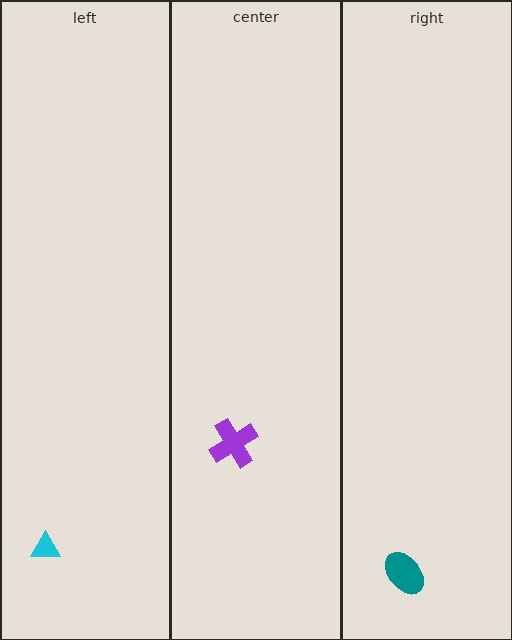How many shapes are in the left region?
1.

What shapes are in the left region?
The cyan triangle.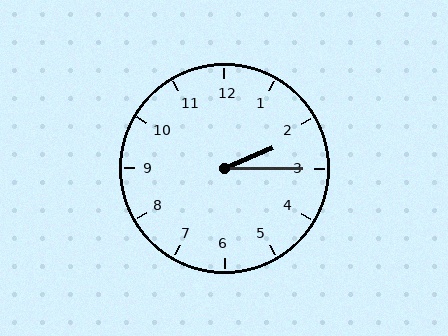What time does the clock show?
2:15.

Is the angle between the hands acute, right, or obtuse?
It is acute.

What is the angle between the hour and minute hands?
Approximately 22 degrees.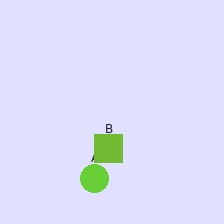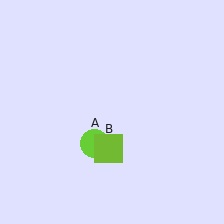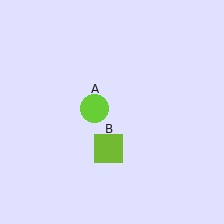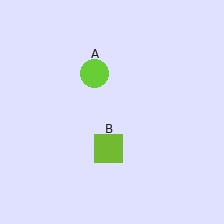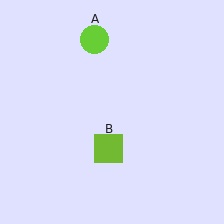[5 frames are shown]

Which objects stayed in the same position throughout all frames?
Lime square (object B) remained stationary.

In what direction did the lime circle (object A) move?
The lime circle (object A) moved up.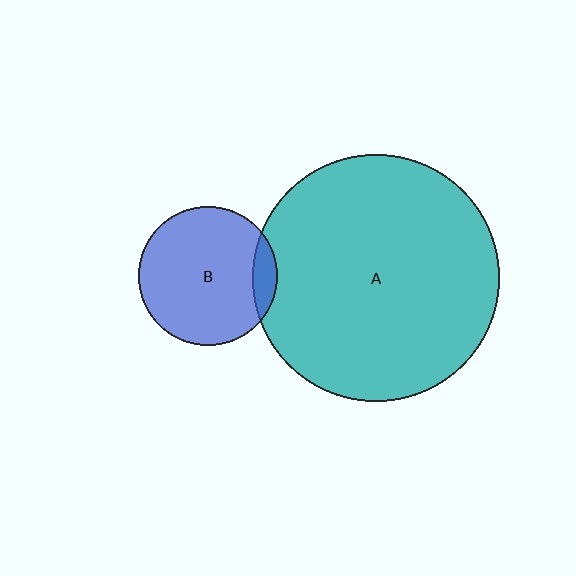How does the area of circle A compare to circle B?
Approximately 3.2 times.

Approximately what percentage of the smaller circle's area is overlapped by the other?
Approximately 10%.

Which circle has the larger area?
Circle A (teal).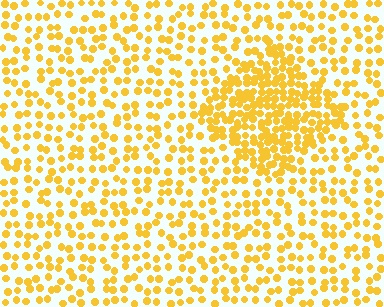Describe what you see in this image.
The image contains small yellow elements arranged at two different densities. A diamond-shaped region is visible where the elements are more densely packed than the surrounding area.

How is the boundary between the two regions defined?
The boundary is defined by a change in element density (approximately 2.2x ratio). All elements are the same color, size, and shape.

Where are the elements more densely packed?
The elements are more densely packed inside the diamond boundary.